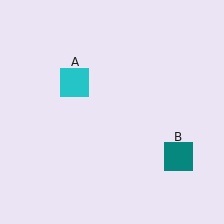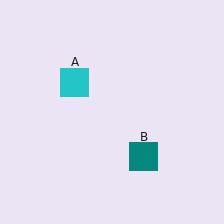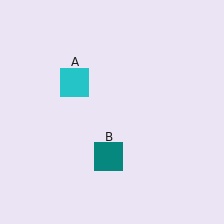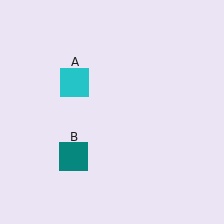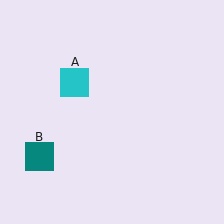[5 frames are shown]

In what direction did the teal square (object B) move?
The teal square (object B) moved left.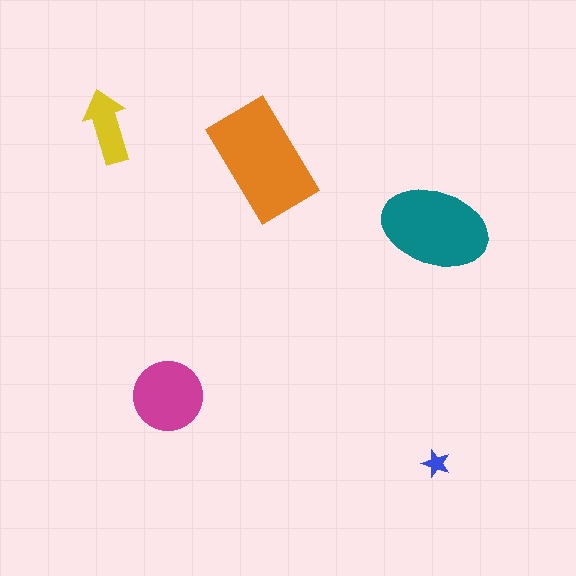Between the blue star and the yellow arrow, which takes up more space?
The yellow arrow.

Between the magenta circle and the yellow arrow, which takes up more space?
The magenta circle.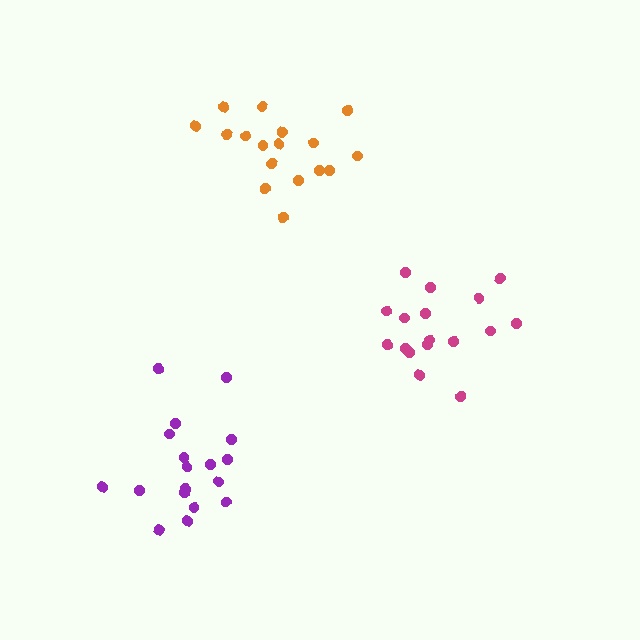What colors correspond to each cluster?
The clusters are colored: purple, magenta, orange.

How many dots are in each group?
Group 1: 18 dots, Group 2: 17 dots, Group 3: 17 dots (52 total).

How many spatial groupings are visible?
There are 3 spatial groupings.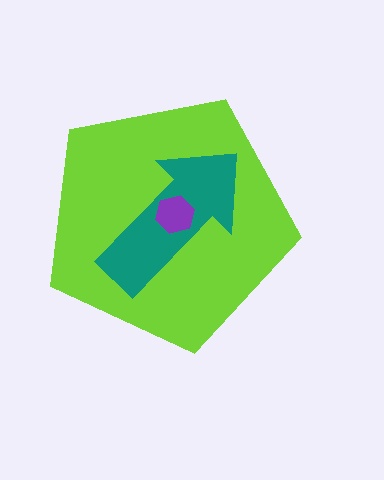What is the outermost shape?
The lime pentagon.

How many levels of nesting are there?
3.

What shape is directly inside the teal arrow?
The purple hexagon.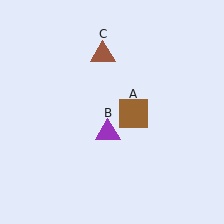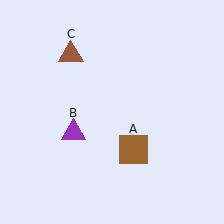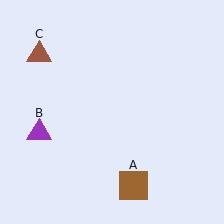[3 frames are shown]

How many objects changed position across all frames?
3 objects changed position: brown square (object A), purple triangle (object B), brown triangle (object C).